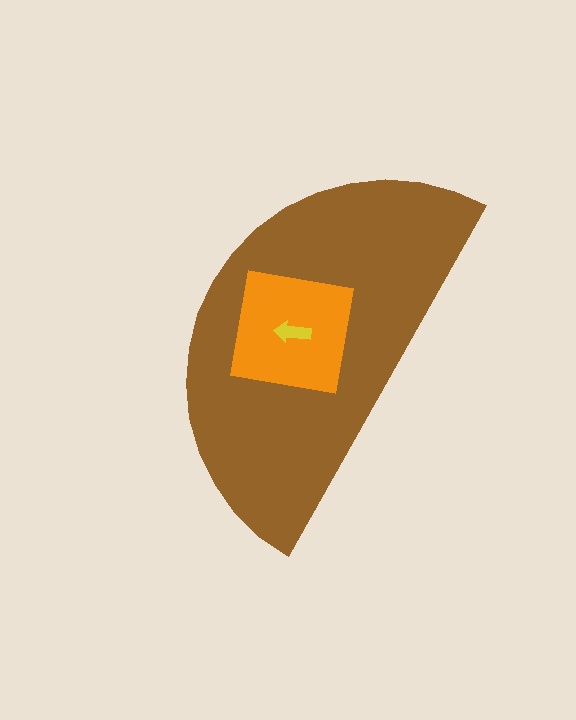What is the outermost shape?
The brown semicircle.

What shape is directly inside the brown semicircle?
The orange square.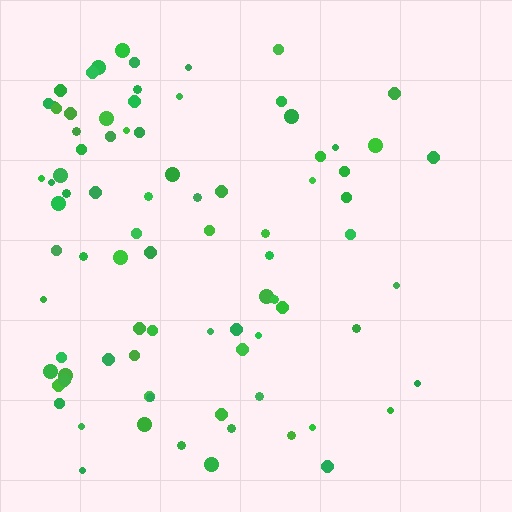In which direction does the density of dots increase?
From right to left, with the left side densest.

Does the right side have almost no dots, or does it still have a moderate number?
Still a moderate number, just noticeably fewer than the left.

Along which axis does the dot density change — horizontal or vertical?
Horizontal.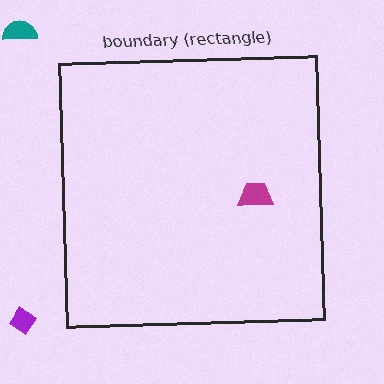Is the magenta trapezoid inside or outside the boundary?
Inside.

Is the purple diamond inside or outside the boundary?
Outside.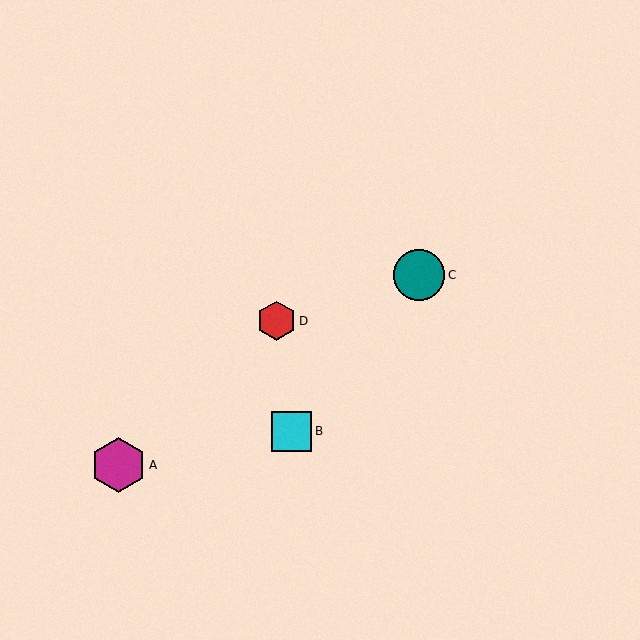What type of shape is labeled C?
Shape C is a teal circle.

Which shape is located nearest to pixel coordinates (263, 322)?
The red hexagon (labeled D) at (276, 321) is nearest to that location.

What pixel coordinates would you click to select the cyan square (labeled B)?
Click at (291, 431) to select the cyan square B.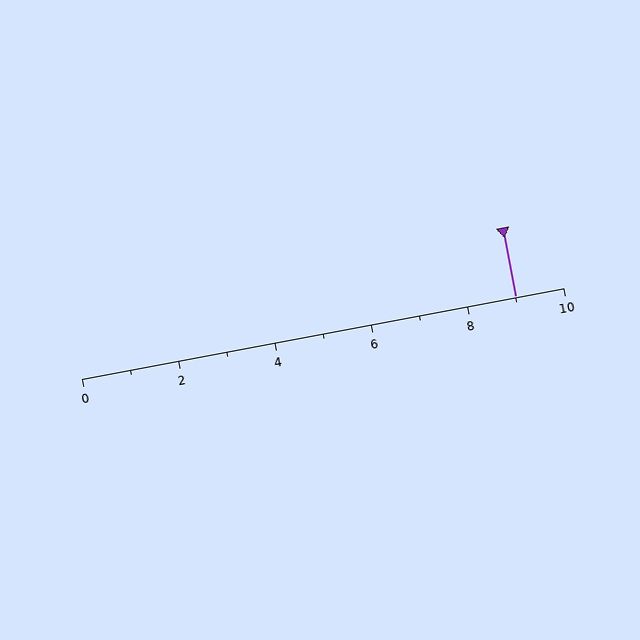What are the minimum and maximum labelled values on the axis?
The axis runs from 0 to 10.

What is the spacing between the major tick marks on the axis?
The major ticks are spaced 2 apart.